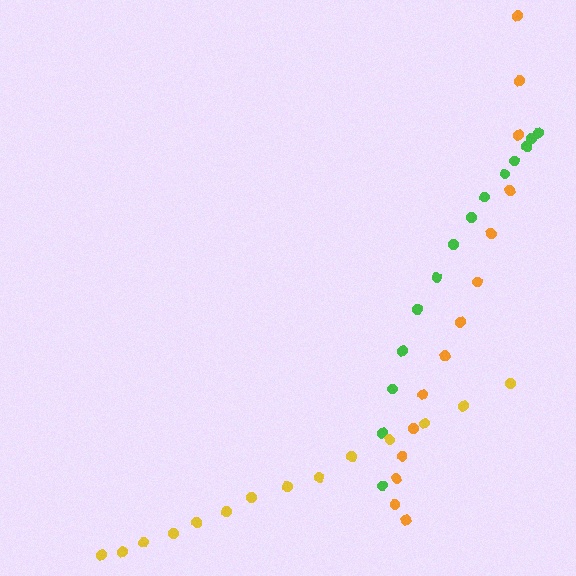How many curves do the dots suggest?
There are 3 distinct paths.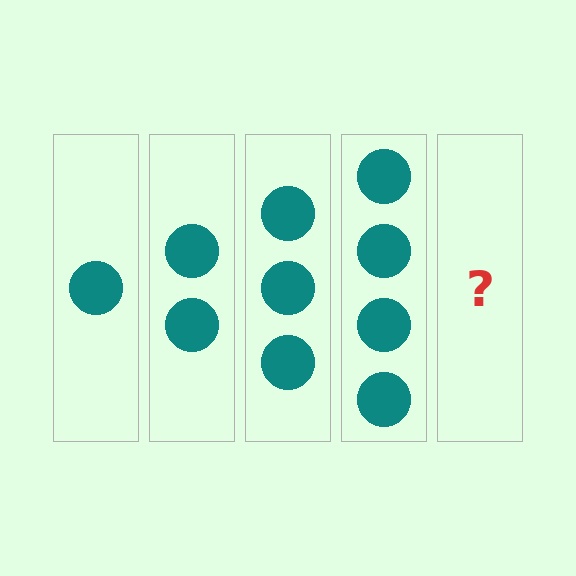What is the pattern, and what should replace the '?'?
The pattern is that each step adds one more circle. The '?' should be 5 circles.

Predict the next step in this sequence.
The next step is 5 circles.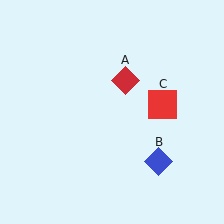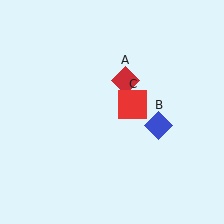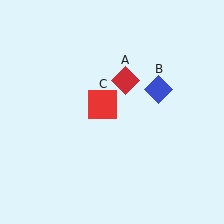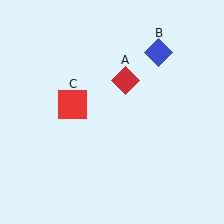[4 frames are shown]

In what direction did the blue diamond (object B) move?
The blue diamond (object B) moved up.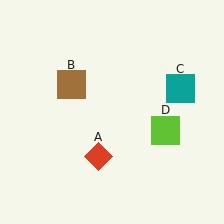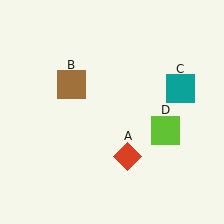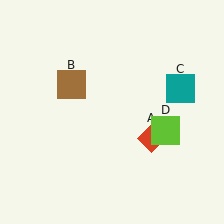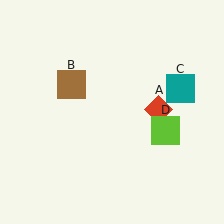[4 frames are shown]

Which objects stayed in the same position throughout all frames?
Brown square (object B) and teal square (object C) and lime square (object D) remained stationary.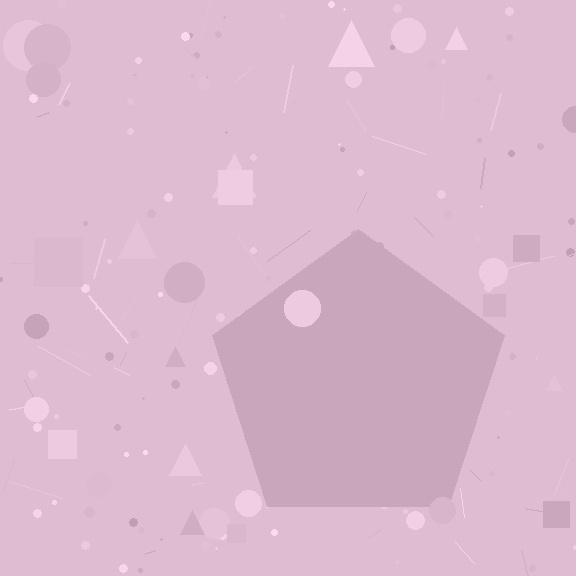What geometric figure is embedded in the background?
A pentagon is embedded in the background.